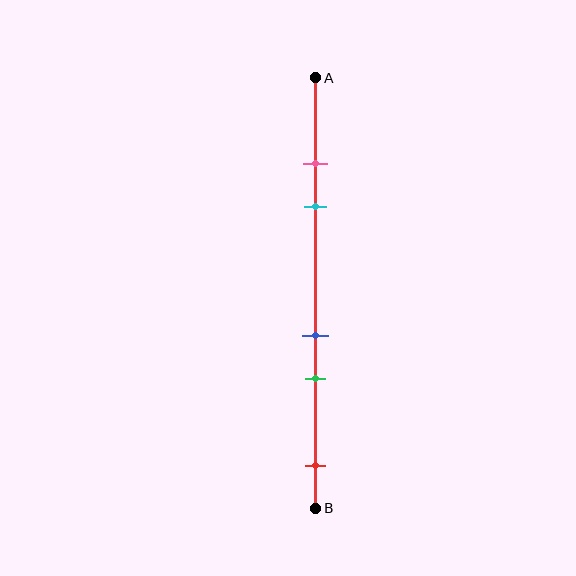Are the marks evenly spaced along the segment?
No, the marks are not evenly spaced.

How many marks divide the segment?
There are 5 marks dividing the segment.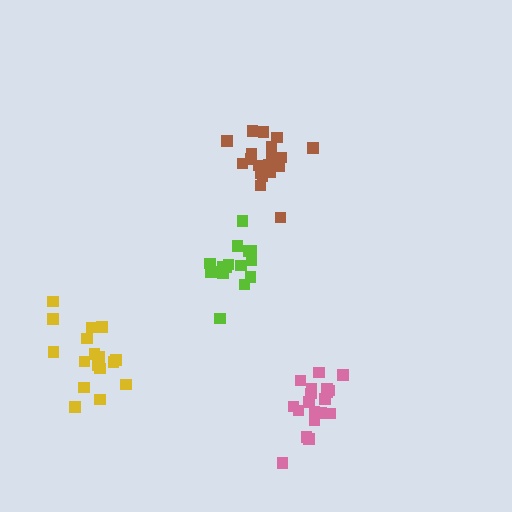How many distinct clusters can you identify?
There are 4 distinct clusters.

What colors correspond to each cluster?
The clusters are colored: lime, pink, yellow, brown.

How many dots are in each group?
Group 1: 15 dots, Group 2: 19 dots, Group 3: 17 dots, Group 4: 19 dots (70 total).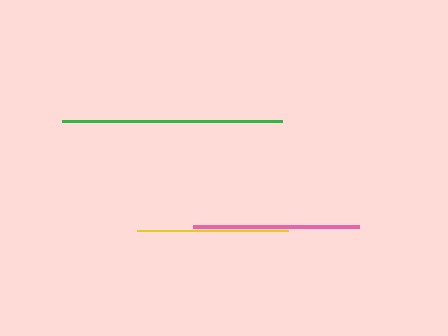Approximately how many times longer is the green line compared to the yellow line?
The green line is approximately 1.5 times the length of the yellow line.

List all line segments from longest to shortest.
From longest to shortest: green, pink, yellow.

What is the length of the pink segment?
The pink segment is approximately 166 pixels long.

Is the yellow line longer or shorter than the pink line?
The pink line is longer than the yellow line.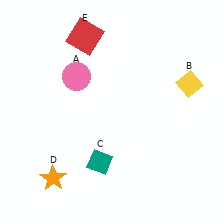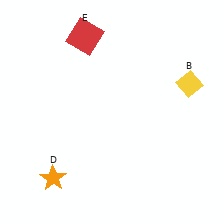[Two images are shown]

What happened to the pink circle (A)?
The pink circle (A) was removed in Image 2. It was in the top-left area of Image 1.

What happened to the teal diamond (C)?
The teal diamond (C) was removed in Image 2. It was in the bottom-left area of Image 1.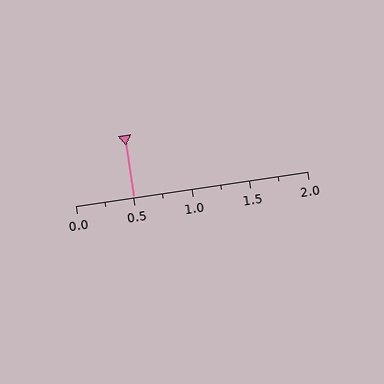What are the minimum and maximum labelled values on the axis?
The axis runs from 0.0 to 2.0.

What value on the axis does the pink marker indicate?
The marker indicates approximately 0.5.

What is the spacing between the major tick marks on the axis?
The major ticks are spaced 0.5 apart.